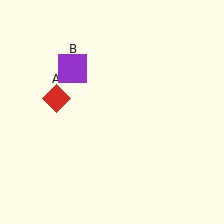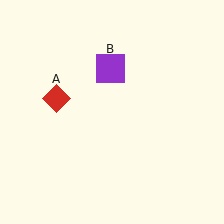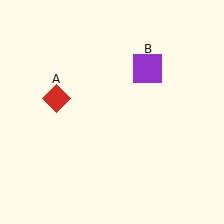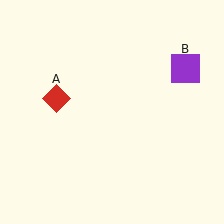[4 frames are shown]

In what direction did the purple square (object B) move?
The purple square (object B) moved right.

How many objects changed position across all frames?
1 object changed position: purple square (object B).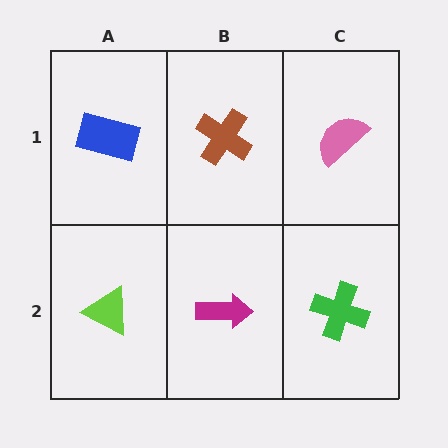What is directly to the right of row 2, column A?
A magenta arrow.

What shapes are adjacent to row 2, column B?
A brown cross (row 1, column B), a lime triangle (row 2, column A), a green cross (row 2, column C).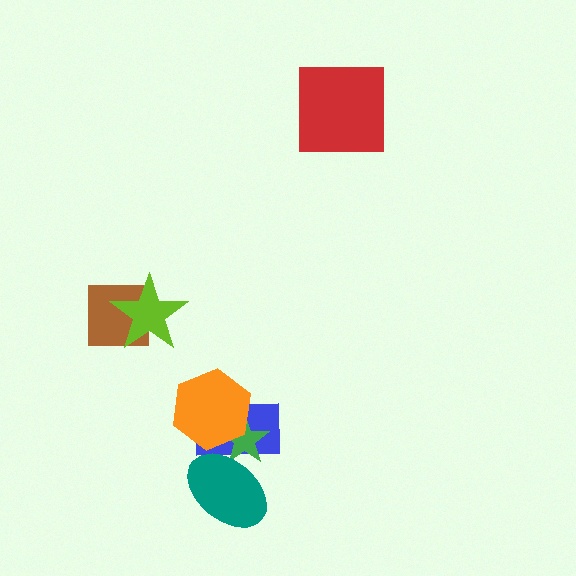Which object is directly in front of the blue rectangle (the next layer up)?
The green star is directly in front of the blue rectangle.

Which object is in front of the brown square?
The lime star is in front of the brown square.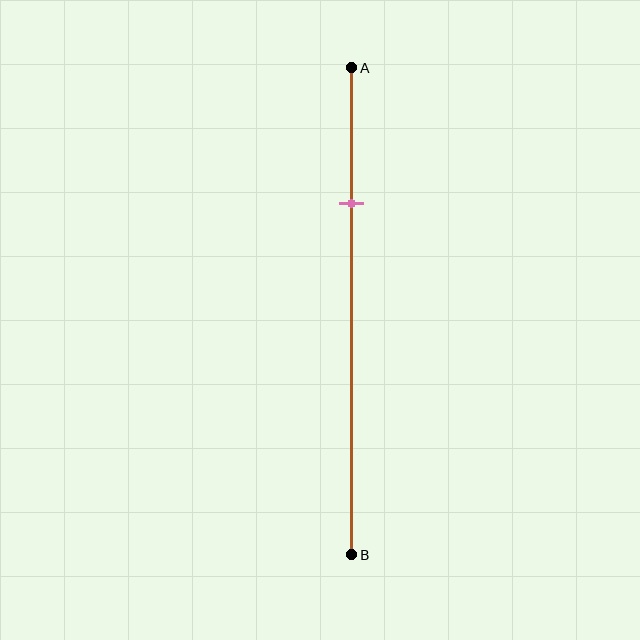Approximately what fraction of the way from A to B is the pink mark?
The pink mark is approximately 30% of the way from A to B.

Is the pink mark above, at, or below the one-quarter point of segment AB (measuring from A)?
The pink mark is approximately at the one-quarter point of segment AB.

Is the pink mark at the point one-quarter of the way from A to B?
Yes, the mark is approximately at the one-quarter point.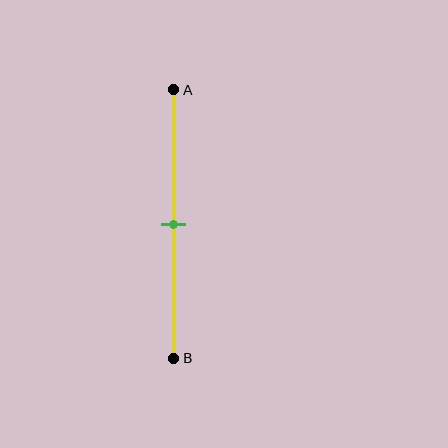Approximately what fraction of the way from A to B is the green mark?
The green mark is approximately 50% of the way from A to B.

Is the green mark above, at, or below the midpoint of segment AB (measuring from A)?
The green mark is approximately at the midpoint of segment AB.